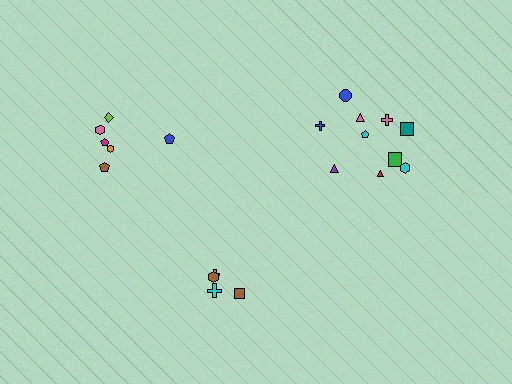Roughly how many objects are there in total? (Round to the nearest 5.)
Roughly 20 objects in total.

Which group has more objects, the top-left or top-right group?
The top-right group.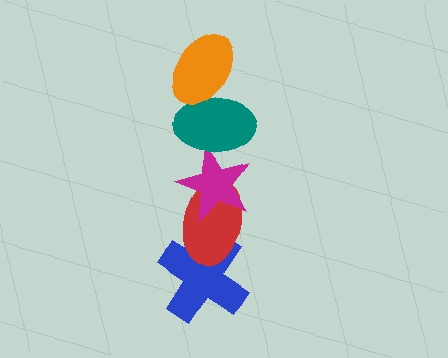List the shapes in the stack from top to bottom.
From top to bottom: the orange ellipse, the teal ellipse, the magenta star, the red ellipse, the blue cross.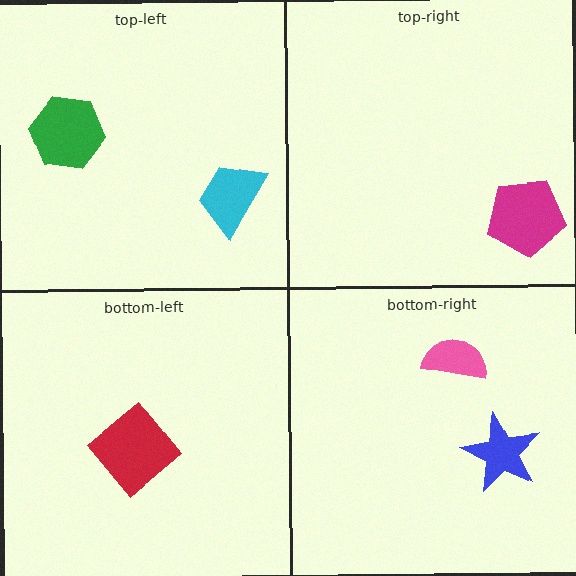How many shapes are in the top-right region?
1.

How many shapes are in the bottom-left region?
1.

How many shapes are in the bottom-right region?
2.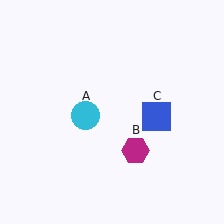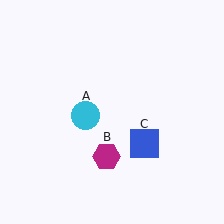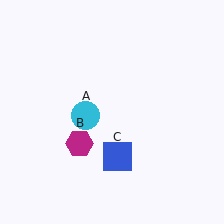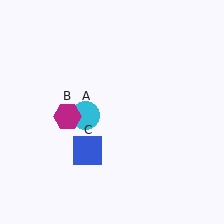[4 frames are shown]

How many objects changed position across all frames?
2 objects changed position: magenta hexagon (object B), blue square (object C).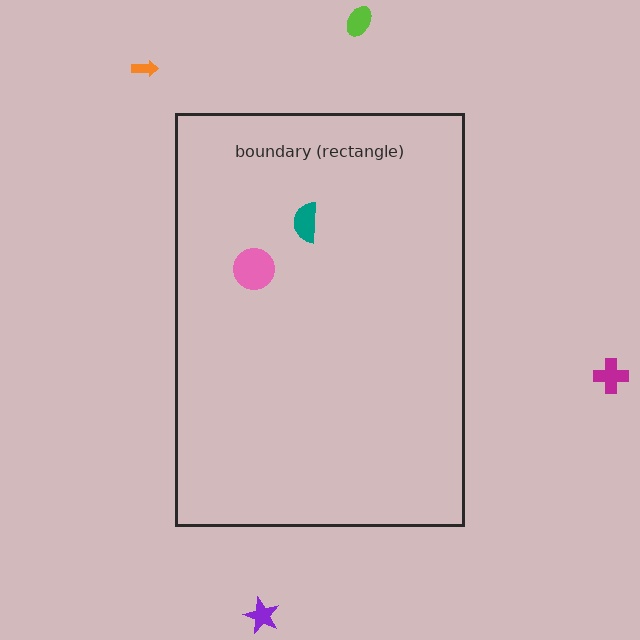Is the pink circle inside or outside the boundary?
Inside.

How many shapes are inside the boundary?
2 inside, 4 outside.